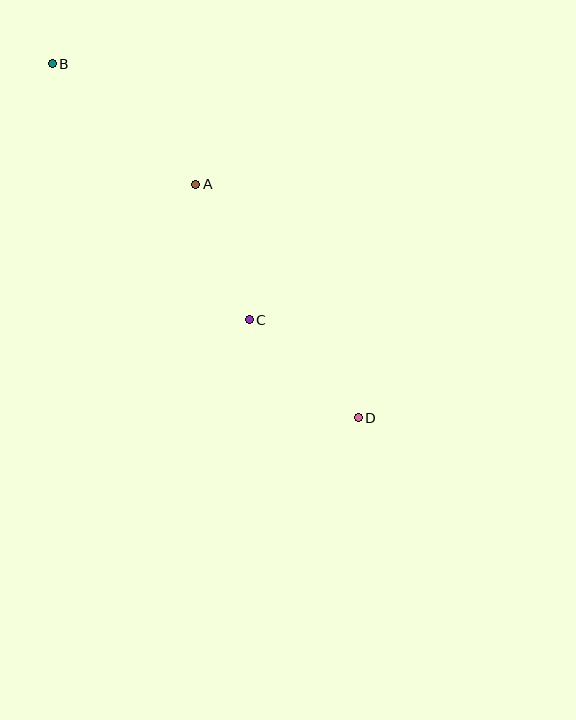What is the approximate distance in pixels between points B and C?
The distance between B and C is approximately 323 pixels.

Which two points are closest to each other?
Points A and C are closest to each other.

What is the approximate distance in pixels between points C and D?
The distance between C and D is approximately 146 pixels.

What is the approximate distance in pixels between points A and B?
The distance between A and B is approximately 187 pixels.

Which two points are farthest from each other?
Points B and D are farthest from each other.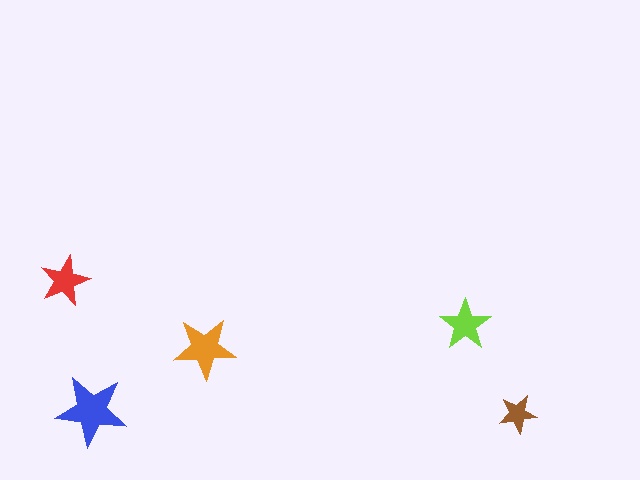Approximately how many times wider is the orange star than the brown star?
About 1.5 times wider.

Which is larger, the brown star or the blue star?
The blue one.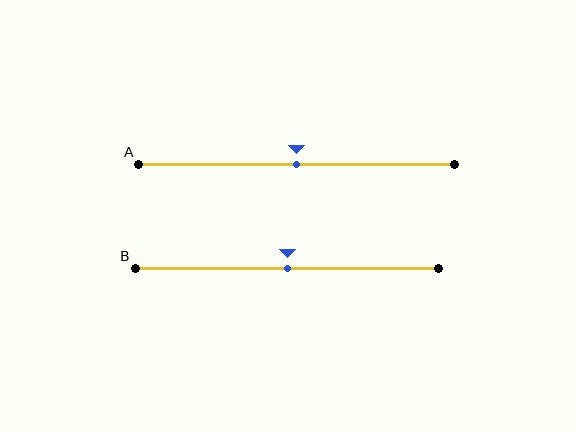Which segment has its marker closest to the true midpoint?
Segment A has its marker closest to the true midpoint.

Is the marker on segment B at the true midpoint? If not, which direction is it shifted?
Yes, the marker on segment B is at the true midpoint.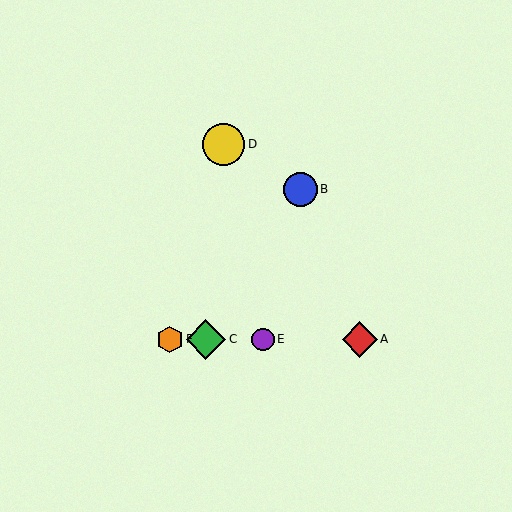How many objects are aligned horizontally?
4 objects (A, C, E, F) are aligned horizontally.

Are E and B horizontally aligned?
No, E is at y≈339 and B is at y≈189.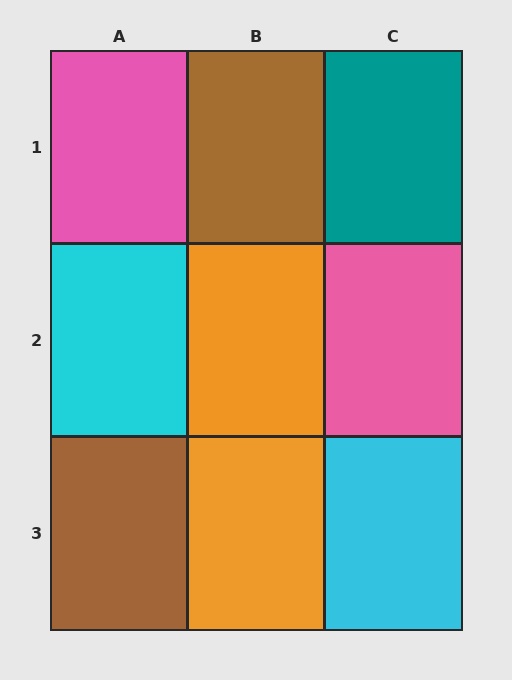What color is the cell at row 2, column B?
Orange.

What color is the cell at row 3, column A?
Brown.